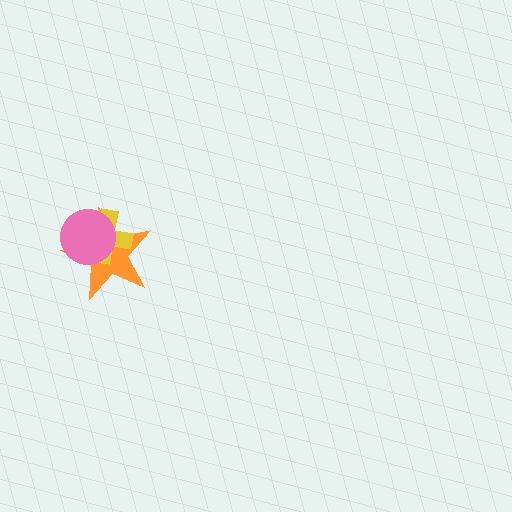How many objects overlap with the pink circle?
2 objects overlap with the pink circle.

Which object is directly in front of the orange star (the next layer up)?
The yellow cross is directly in front of the orange star.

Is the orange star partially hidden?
Yes, it is partially covered by another shape.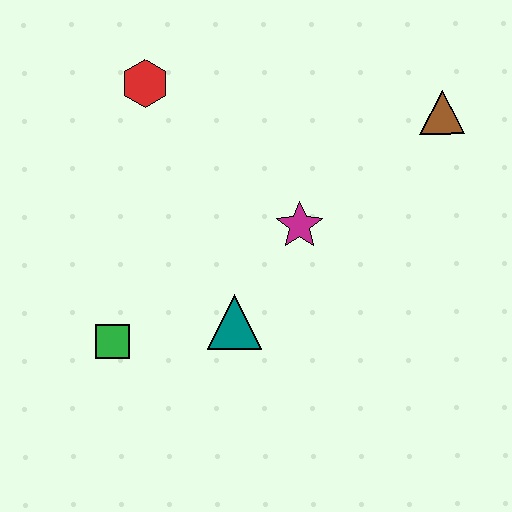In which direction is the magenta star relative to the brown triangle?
The magenta star is to the left of the brown triangle.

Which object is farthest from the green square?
The brown triangle is farthest from the green square.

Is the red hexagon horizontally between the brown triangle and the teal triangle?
No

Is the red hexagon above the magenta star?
Yes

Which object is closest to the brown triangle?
The magenta star is closest to the brown triangle.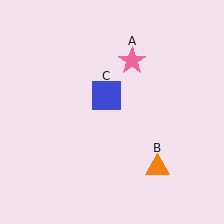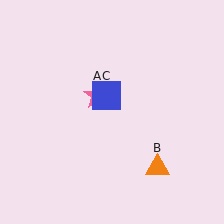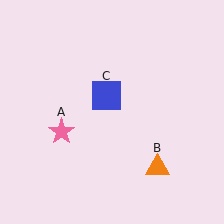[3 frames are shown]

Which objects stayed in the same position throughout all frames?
Orange triangle (object B) and blue square (object C) remained stationary.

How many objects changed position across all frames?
1 object changed position: pink star (object A).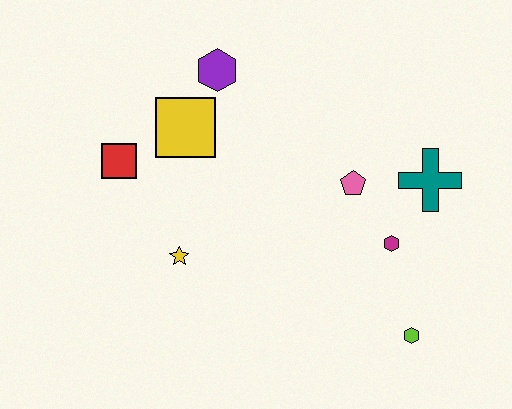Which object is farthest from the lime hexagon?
The red square is farthest from the lime hexagon.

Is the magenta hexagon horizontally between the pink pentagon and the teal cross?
Yes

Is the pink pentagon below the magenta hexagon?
No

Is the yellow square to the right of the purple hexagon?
No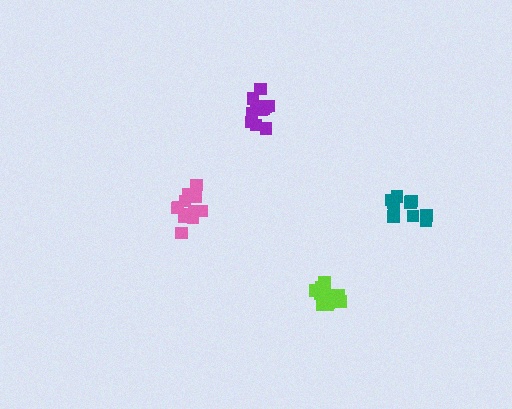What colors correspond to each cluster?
The clusters are colored: pink, teal, purple, lime.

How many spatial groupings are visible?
There are 4 spatial groupings.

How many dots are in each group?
Group 1: 13 dots, Group 2: 11 dots, Group 3: 11 dots, Group 4: 10 dots (45 total).